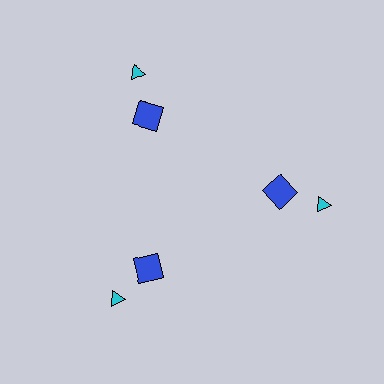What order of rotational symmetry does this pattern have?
This pattern has 3-fold rotational symmetry.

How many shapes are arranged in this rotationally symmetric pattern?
There are 6 shapes, arranged in 3 groups of 2.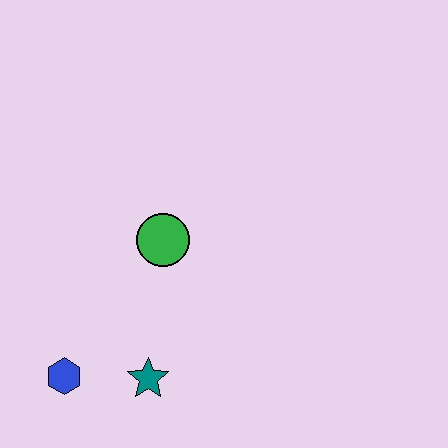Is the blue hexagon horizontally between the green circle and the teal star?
No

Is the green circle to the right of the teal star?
Yes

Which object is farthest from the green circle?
The blue hexagon is farthest from the green circle.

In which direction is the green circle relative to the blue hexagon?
The green circle is above the blue hexagon.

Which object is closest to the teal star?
The blue hexagon is closest to the teal star.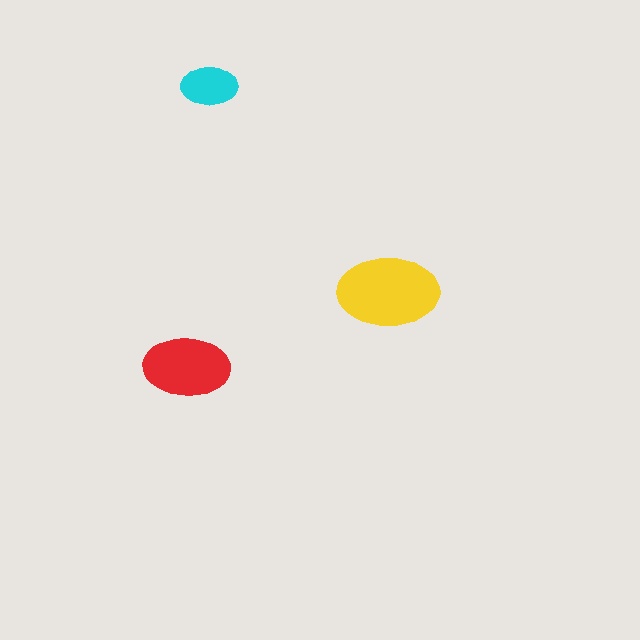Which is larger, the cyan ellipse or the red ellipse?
The red one.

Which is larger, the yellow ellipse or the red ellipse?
The yellow one.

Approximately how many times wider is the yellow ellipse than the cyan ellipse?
About 2 times wider.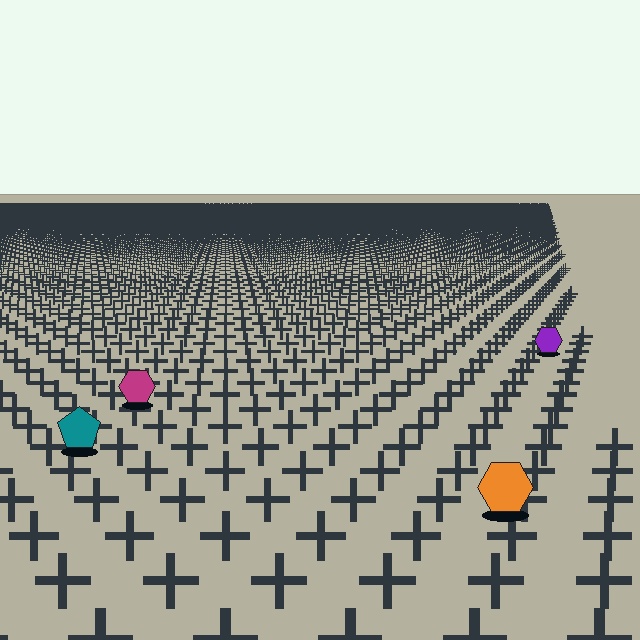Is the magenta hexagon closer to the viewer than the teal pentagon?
No. The teal pentagon is closer — you can tell from the texture gradient: the ground texture is coarser near it.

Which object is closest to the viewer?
The orange hexagon is closest. The texture marks near it are larger and more spread out.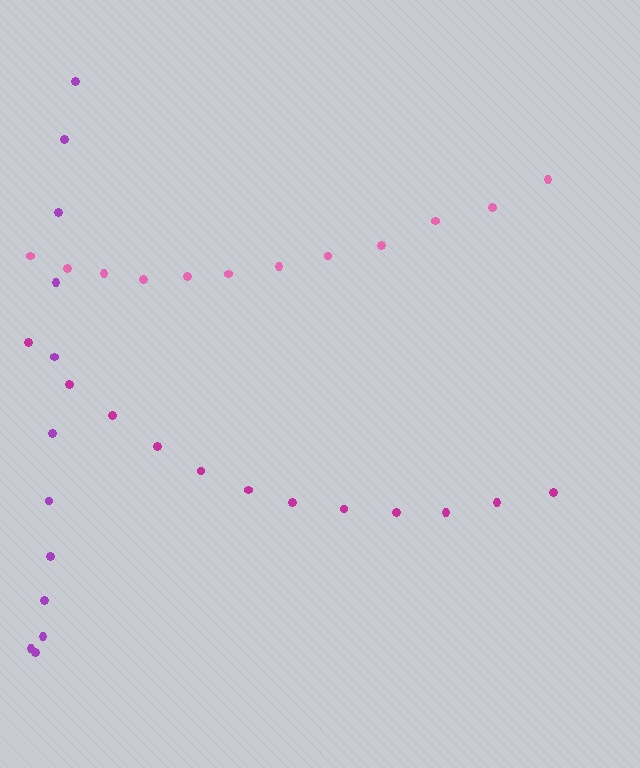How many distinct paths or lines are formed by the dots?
There are 3 distinct paths.